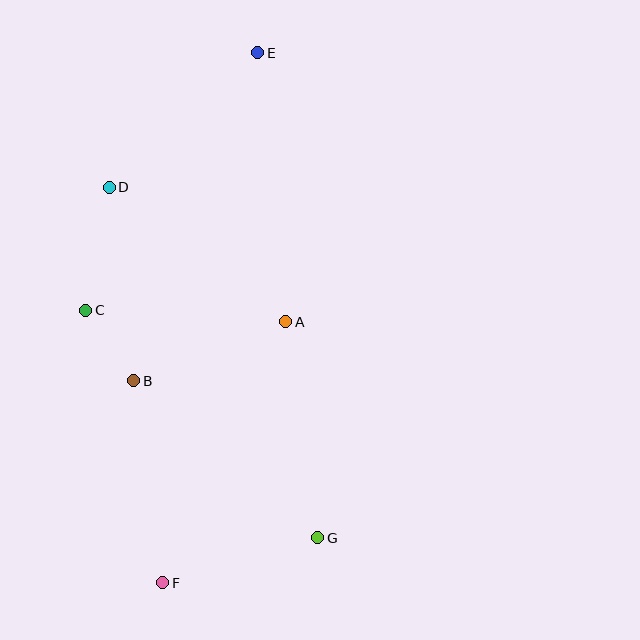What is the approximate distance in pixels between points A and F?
The distance between A and F is approximately 289 pixels.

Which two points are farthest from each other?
Points E and F are farthest from each other.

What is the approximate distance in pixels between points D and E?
The distance between D and E is approximately 201 pixels.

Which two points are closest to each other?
Points B and C are closest to each other.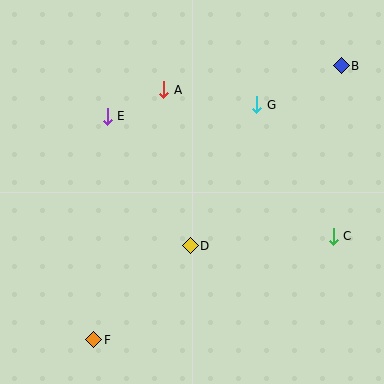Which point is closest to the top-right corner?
Point B is closest to the top-right corner.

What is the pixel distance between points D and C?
The distance between D and C is 143 pixels.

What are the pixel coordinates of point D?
Point D is at (190, 246).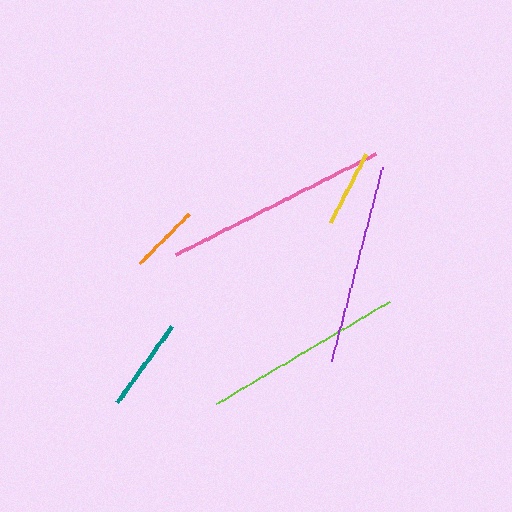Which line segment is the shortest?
The orange line is the shortest at approximately 71 pixels.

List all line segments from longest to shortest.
From longest to shortest: pink, lime, purple, teal, yellow, orange.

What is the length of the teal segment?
The teal segment is approximately 94 pixels long.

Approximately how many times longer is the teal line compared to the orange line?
The teal line is approximately 1.3 times the length of the orange line.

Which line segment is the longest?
The pink line is the longest at approximately 224 pixels.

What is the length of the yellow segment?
The yellow segment is approximately 77 pixels long.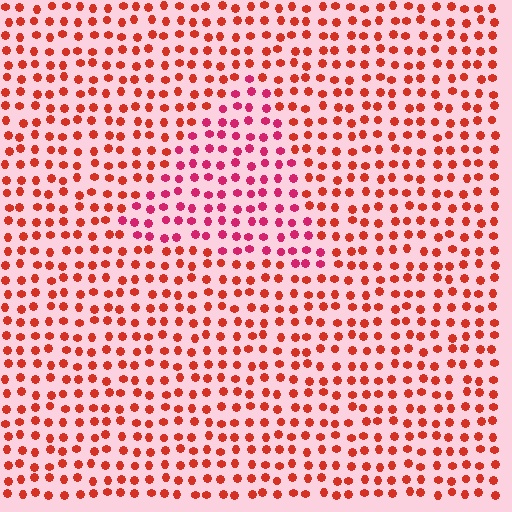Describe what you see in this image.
The image is filled with small red elements in a uniform arrangement. A triangle-shaped region is visible where the elements are tinted to a slightly different hue, forming a subtle color boundary.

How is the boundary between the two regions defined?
The boundary is defined purely by a slight shift in hue (about 31 degrees). Spacing, size, and orientation are identical on both sides.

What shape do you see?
I see a triangle.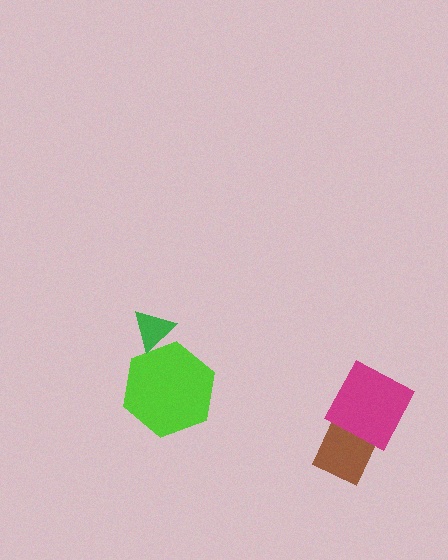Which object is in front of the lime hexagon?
The green triangle is in front of the lime hexagon.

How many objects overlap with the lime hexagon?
1 object overlaps with the lime hexagon.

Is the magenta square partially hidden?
No, no other shape covers it.